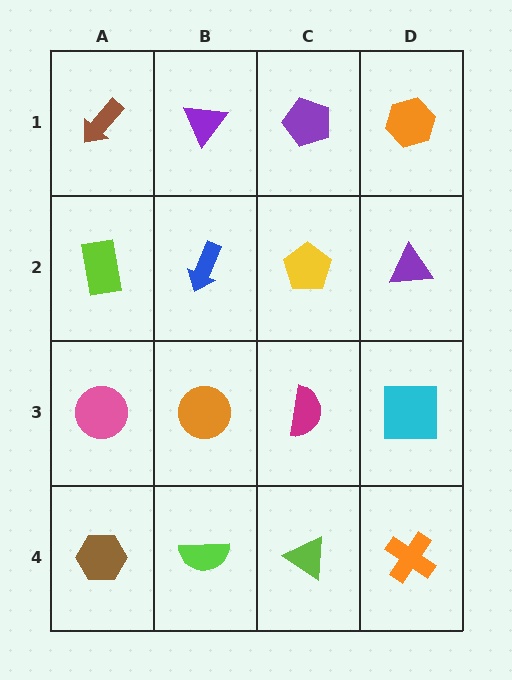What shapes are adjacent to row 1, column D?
A purple triangle (row 2, column D), a purple pentagon (row 1, column C).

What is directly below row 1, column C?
A yellow pentagon.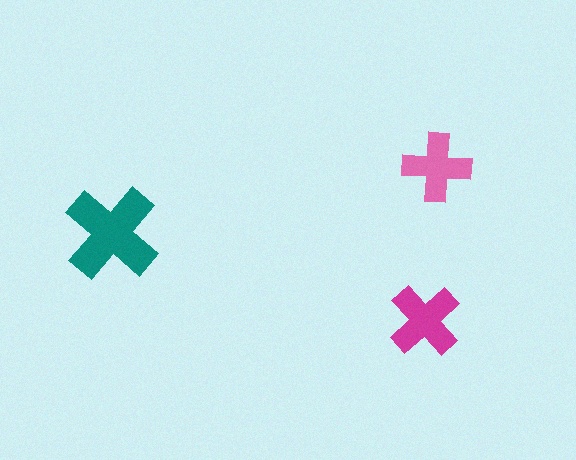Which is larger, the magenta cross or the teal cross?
The teal one.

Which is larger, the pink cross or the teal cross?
The teal one.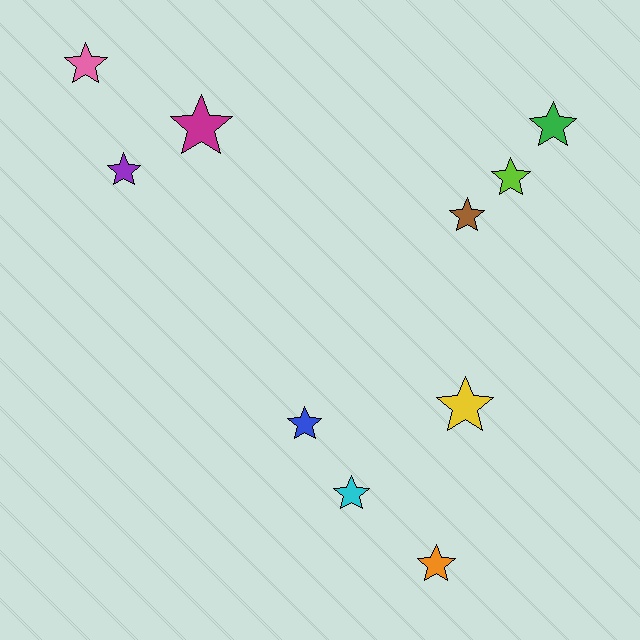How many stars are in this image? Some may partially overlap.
There are 10 stars.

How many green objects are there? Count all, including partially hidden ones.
There is 1 green object.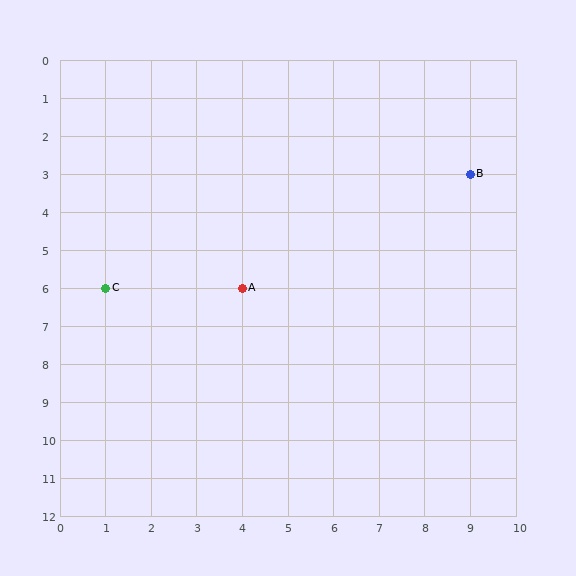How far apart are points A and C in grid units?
Points A and C are 3 columns apart.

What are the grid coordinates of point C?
Point C is at grid coordinates (1, 6).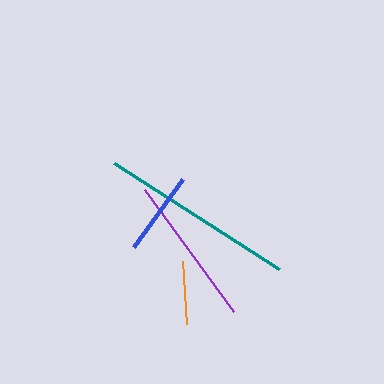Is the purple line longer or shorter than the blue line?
The purple line is longer than the blue line.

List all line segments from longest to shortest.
From longest to shortest: teal, purple, blue, orange.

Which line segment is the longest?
The teal line is the longest at approximately 196 pixels.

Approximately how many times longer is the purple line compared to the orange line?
The purple line is approximately 2.4 times the length of the orange line.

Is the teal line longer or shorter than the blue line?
The teal line is longer than the blue line.